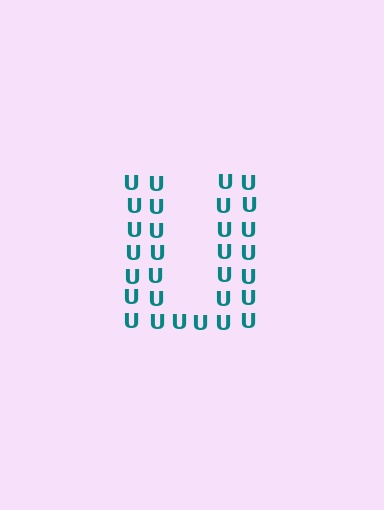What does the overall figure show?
The overall figure shows the letter U.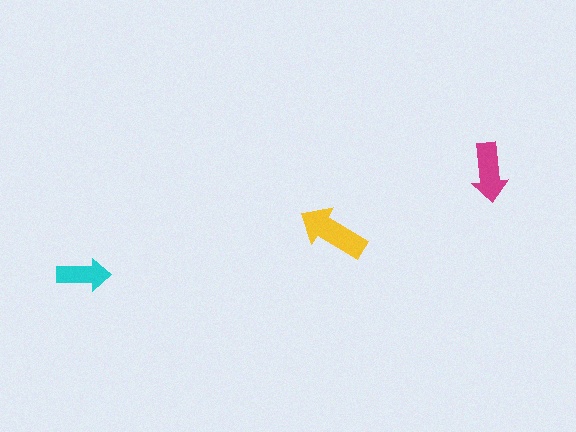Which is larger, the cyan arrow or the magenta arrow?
The magenta one.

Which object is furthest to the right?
The magenta arrow is rightmost.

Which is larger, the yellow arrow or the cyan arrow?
The yellow one.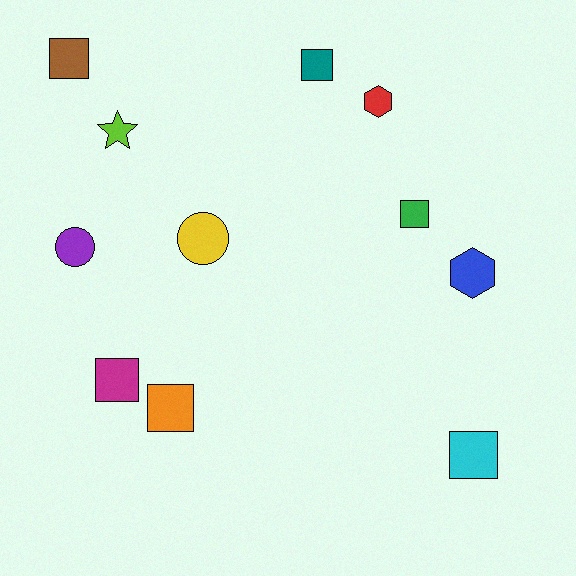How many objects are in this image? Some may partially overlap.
There are 11 objects.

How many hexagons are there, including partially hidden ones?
There are 2 hexagons.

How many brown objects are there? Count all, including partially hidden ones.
There is 1 brown object.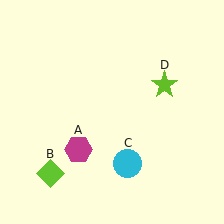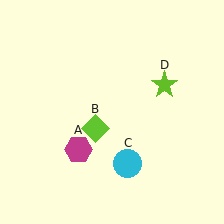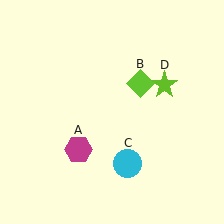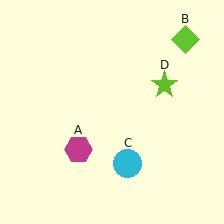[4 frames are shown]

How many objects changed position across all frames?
1 object changed position: lime diamond (object B).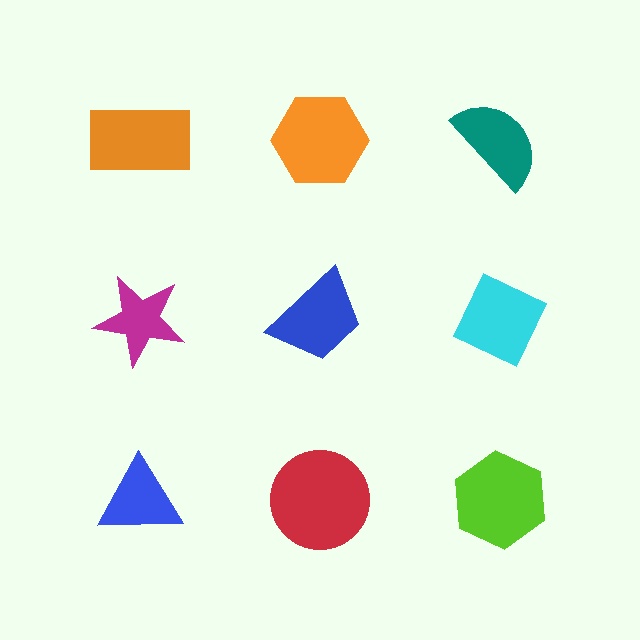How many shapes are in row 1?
3 shapes.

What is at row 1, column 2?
An orange hexagon.